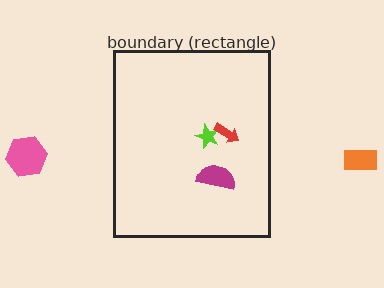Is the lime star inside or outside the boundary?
Inside.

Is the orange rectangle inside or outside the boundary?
Outside.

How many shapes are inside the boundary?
3 inside, 2 outside.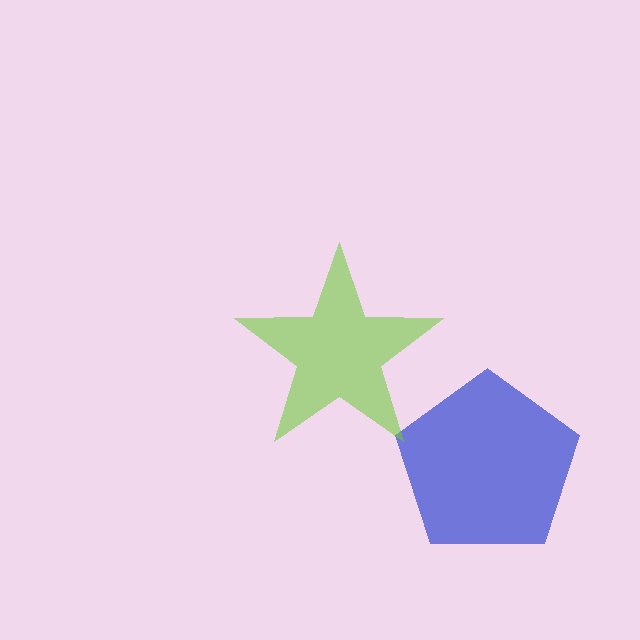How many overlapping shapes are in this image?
There are 2 overlapping shapes in the image.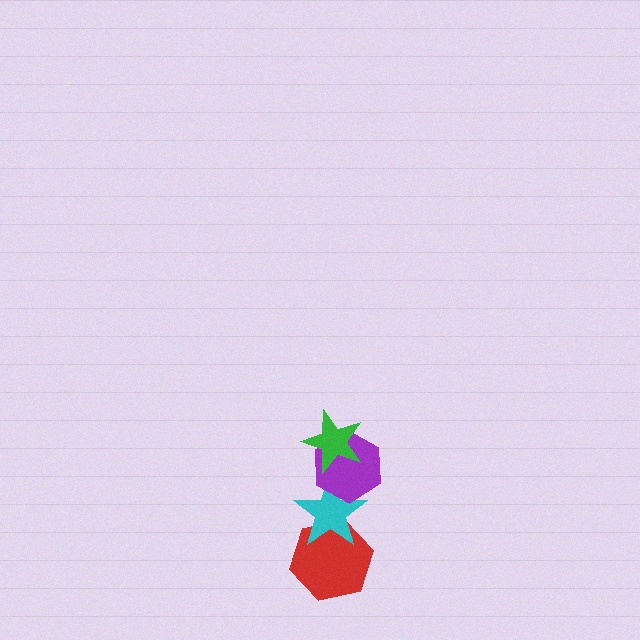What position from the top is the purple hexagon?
The purple hexagon is 2nd from the top.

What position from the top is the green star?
The green star is 1st from the top.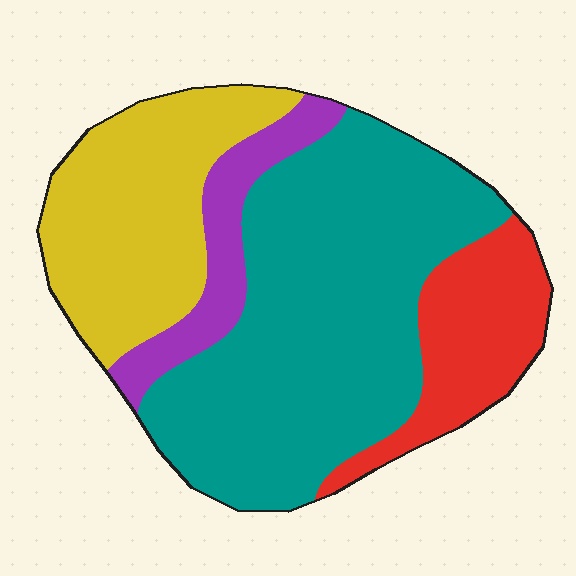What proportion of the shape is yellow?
Yellow covers 25% of the shape.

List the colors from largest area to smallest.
From largest to smallest: teal, yellow, red, purple.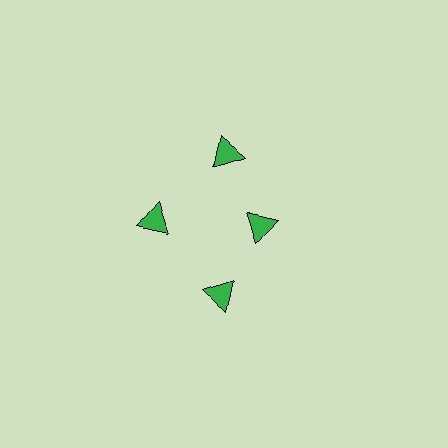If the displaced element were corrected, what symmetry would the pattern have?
It would have 4-fold rotational symmetry — the pattern would map onto itself every 90 degrees.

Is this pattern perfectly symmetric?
No. The 4 green triangles are arranged in a ring, but one element near the 3 o'clock position is pulled inward toward the center, breaking the 4-fold rotational symmetry.